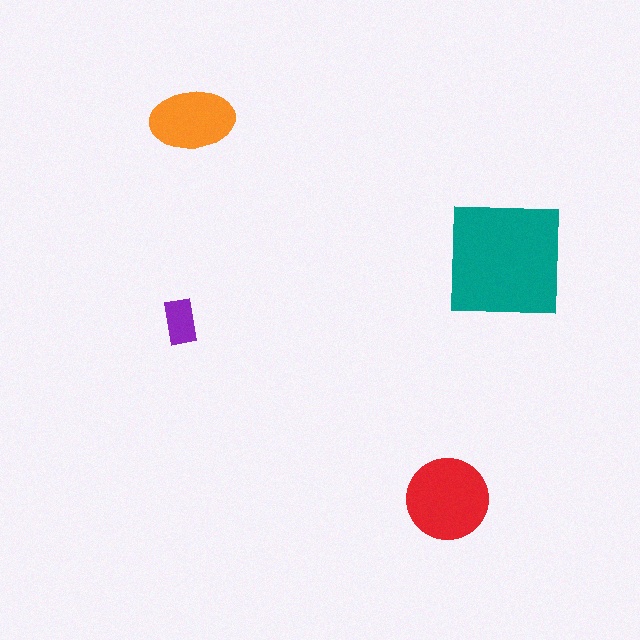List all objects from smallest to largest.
The purple rectangle, the orange ellipse, the red circle, the teal square.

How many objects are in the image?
There are 4 objects in the image.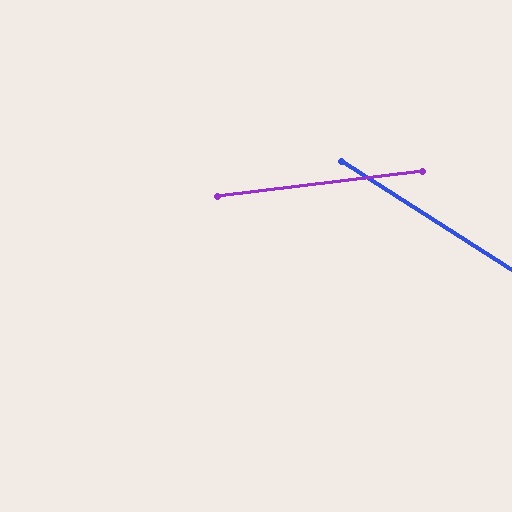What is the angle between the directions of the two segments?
Approximately 39 degrees.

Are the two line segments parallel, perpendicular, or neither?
Neither parallel nor perpendicular — they differ by about 39°.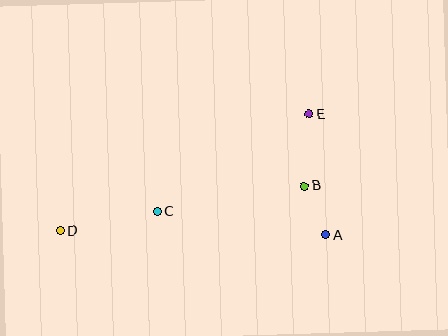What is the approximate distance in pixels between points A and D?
The distance between A and D is approximately 265 pixels.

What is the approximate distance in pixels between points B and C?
The distance between B and C is approximately 149 pixels.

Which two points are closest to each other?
Points A and B are closest to each other.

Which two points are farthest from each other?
Points D and E are farthest from each other.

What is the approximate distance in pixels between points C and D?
The distance between C and D is approximately 99 pixels.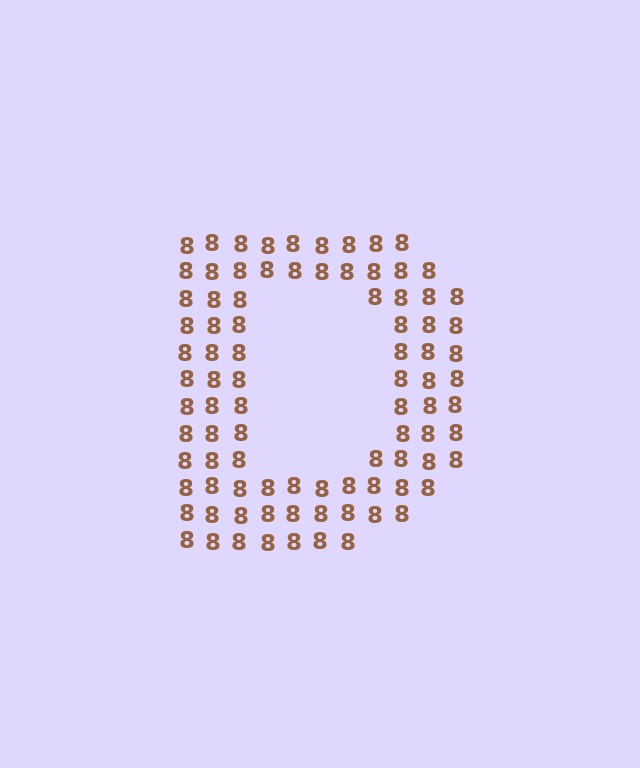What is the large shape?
The large shape is the letter D.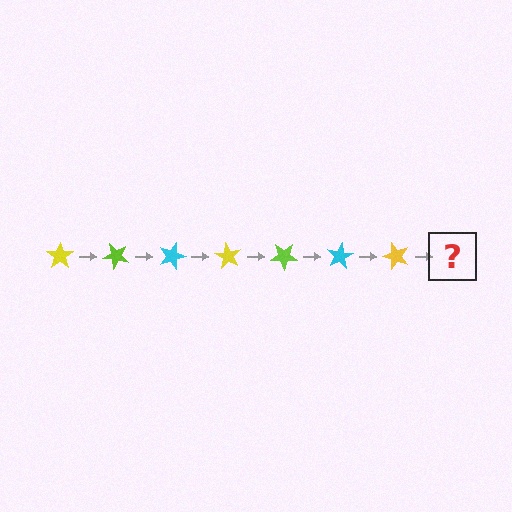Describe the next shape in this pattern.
It should be a lime star, rotated 315 degrees from the start.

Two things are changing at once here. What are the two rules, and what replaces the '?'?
The two rules are that it rotates 45 degrees each step and the color cycles through yellow, lime, and cyan. The '?' should be a lime star, rotated 315 degrees from the start.